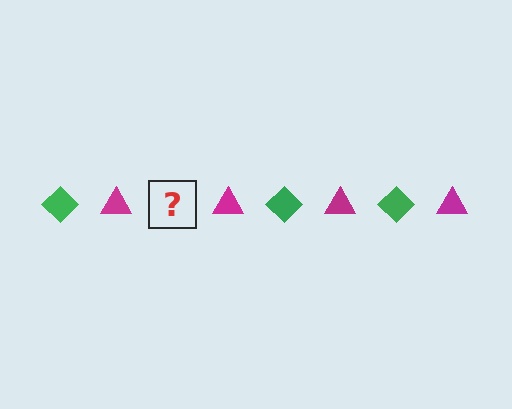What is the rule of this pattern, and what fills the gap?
The rule is that the pattern alternates between green diamond and magenta triangle. The gap should be filled with a green diamond.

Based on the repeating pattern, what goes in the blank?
The blank should be a green diamond.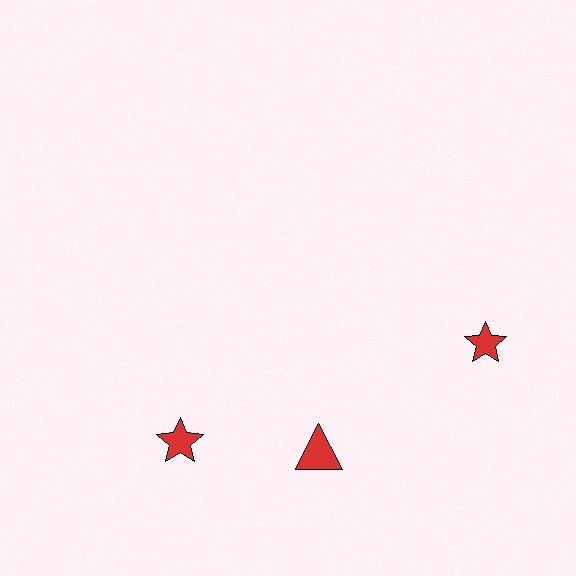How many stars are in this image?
There are 2 stars.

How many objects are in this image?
There are 3 objects.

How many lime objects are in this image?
There are no lime objects.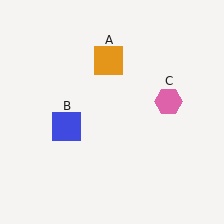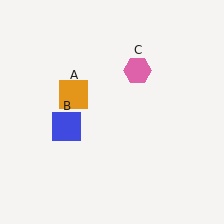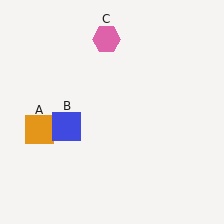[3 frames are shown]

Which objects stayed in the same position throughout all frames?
Blue square (object B) remained stationary.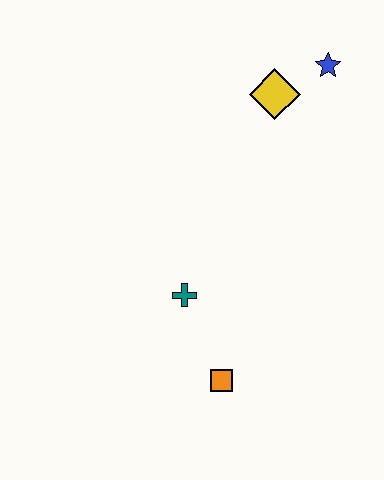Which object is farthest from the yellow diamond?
The orange square is farthest from the yellow diamond.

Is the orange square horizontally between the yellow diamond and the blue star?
No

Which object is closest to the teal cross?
The orange square is closest to the teal cross.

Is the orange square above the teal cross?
No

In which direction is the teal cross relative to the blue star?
The teal cross is below the blue star.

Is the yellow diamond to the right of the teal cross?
Yes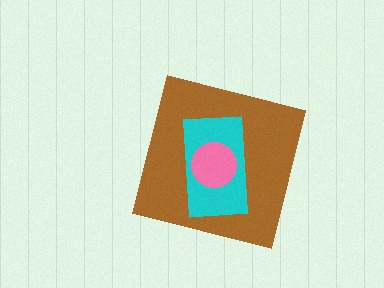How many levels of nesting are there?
3.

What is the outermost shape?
The brown square.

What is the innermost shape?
The pink circle.